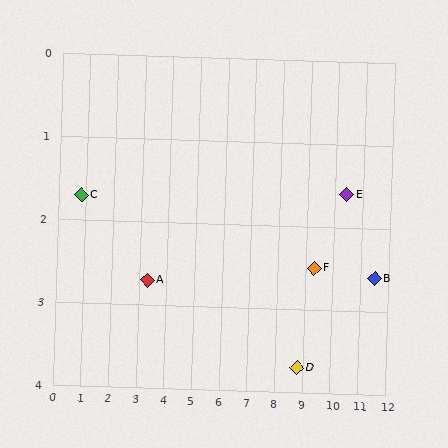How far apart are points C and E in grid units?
Points C and E are about 9.6 grid units apart.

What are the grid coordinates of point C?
Point C is at approximately (0.8, 1.7).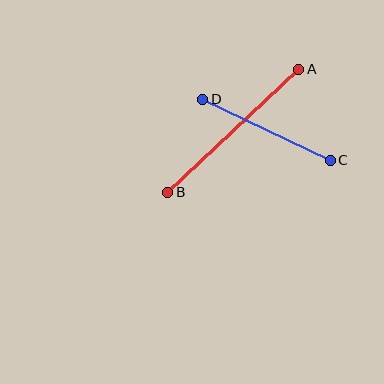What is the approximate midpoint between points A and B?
The midpoint is at approximately (233, 131) pixels.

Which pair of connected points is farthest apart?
Points A and B are farthest apart.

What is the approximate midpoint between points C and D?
The midpoint is at approximately (266, 130) pixels.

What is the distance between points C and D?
The distance is approximately 141 pixels.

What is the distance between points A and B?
The distance is approximately 180 pixels.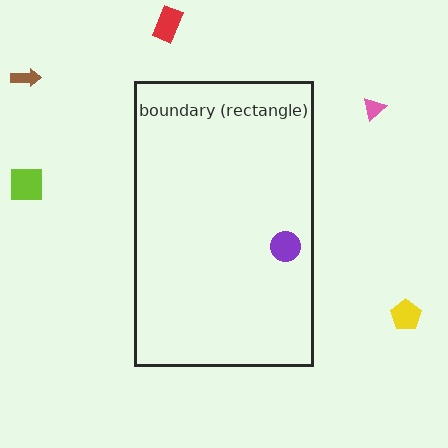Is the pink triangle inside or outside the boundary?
Outside.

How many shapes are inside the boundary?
1 inside, 5 outside.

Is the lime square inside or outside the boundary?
Outside.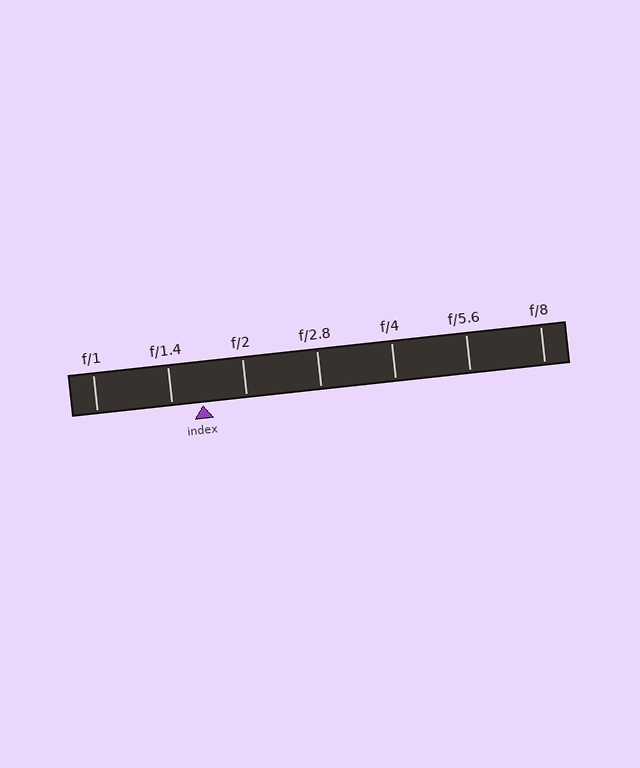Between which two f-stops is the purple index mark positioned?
The index mark is between f/1.4 and f/2.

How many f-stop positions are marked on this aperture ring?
There are 7 f-stop positions marked.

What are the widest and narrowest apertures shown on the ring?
The widest aperture shown is f/1 and the narrowest is f/8.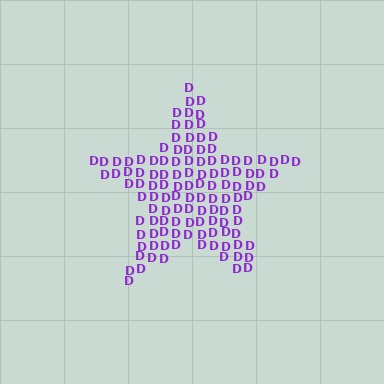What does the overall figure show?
The overall figure shows a star.